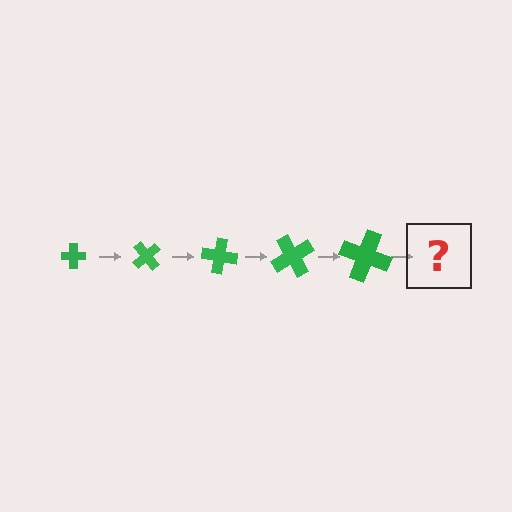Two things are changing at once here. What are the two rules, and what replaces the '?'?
The two rules are that the cross grows larger each step and it rotates 50 degrees each step. The '?' should be a cross, larger than the previous one and rotated 250 degrees from the start.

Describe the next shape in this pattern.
It should be a cross, larger than the previous one and rotated 250 degrees from the start.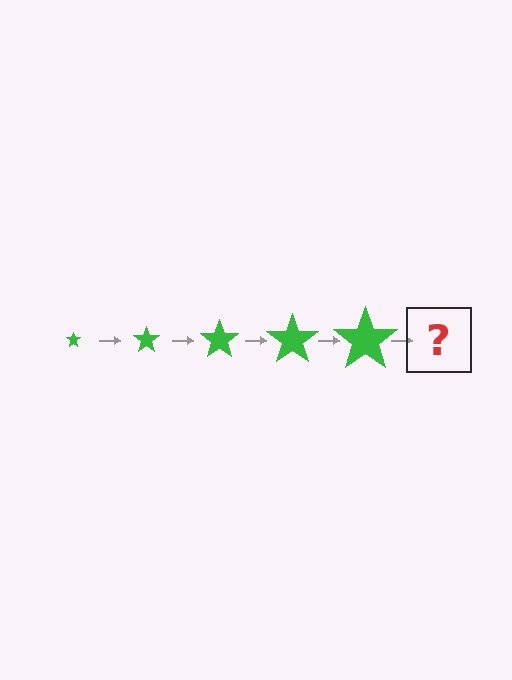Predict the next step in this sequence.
The next step is a green star, larger than the previous one.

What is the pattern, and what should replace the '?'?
The pattern is that the star gets progressively larger each step. The '?' should be a green star, larger than the previous one.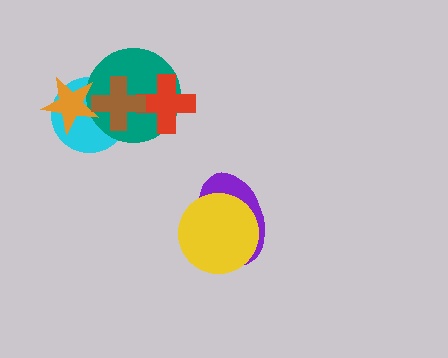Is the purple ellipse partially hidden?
Yes, it is partially covered by another shape.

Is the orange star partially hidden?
Yes, it is partially covered by another shape.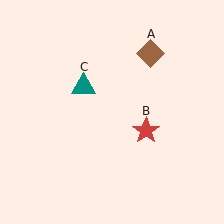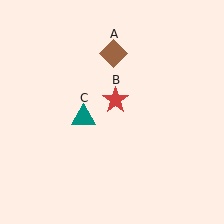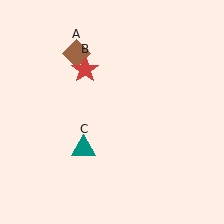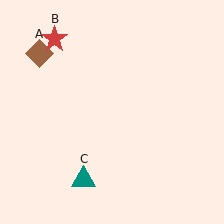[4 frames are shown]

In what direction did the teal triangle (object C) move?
The teal triangle (object C) moved down.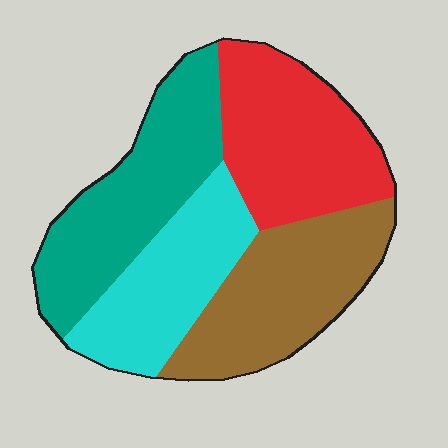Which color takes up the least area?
Cyan, at roughly 20%.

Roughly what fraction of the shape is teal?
Teal covers 27% of the shape.